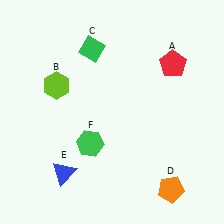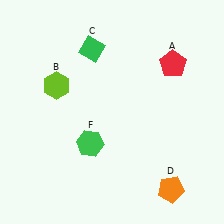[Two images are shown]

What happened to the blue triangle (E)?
The blue triangle (E) was removed in Image 2. It was in the bottom-left area of Image 1.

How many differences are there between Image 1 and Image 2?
There is 1 difference between the two images.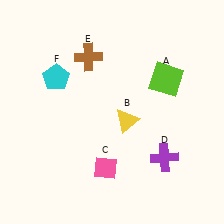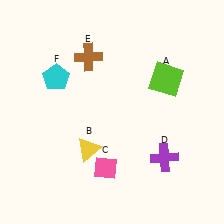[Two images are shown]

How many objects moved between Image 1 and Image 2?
1 object moved between the two images.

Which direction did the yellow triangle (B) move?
The yellow triangle (B) moved left.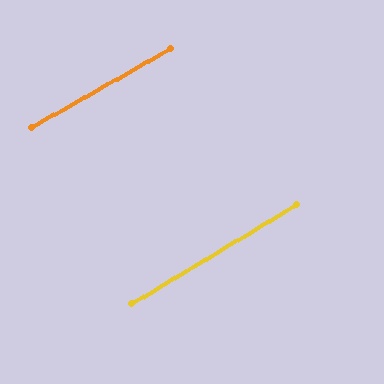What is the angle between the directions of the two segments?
Approximately 1 degree.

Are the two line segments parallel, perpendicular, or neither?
Parallel — their directions differ by only 1.4°.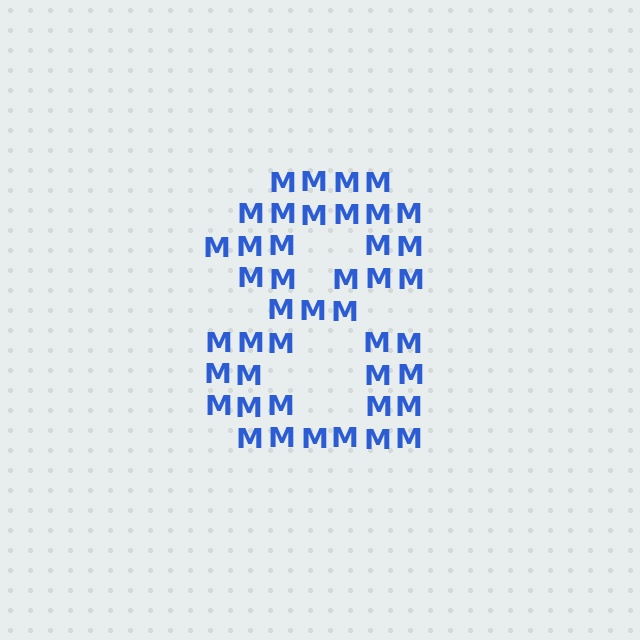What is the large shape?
The large shape is the digit 8.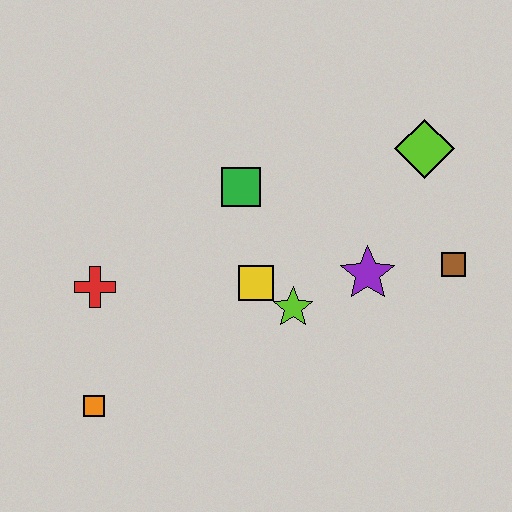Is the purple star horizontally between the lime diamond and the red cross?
Yes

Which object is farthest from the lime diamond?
The orange square is farthest from the lime diamond.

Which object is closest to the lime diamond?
The brown square is closest to the lime diamond.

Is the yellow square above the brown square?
No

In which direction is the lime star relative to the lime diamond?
The lime star is below the lime diamond.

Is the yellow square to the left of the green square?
No